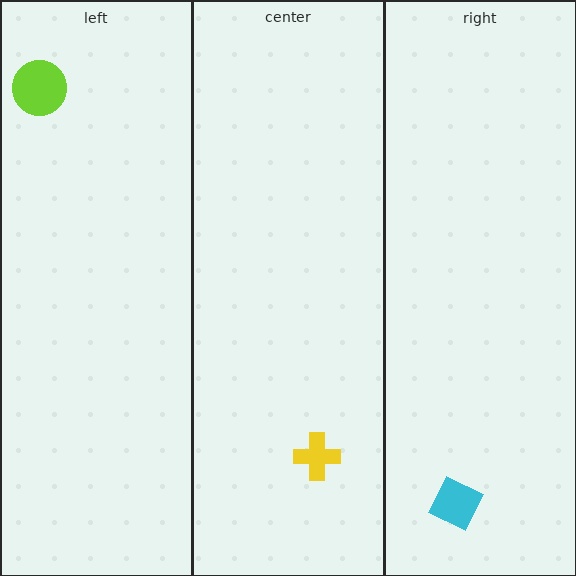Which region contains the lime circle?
The left region.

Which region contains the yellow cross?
The center region.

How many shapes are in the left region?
1.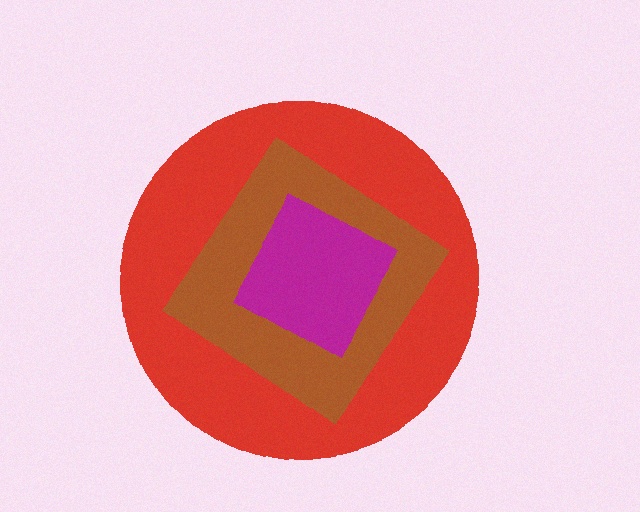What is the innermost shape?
The magenta diamond.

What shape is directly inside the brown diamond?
The magenta diamond.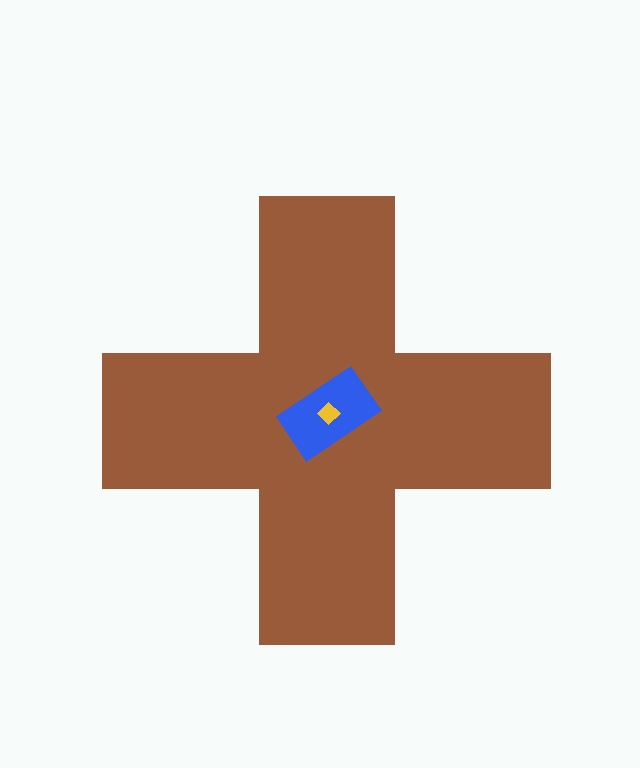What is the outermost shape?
The brown cross.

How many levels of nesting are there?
3.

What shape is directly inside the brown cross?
The blue rectangle.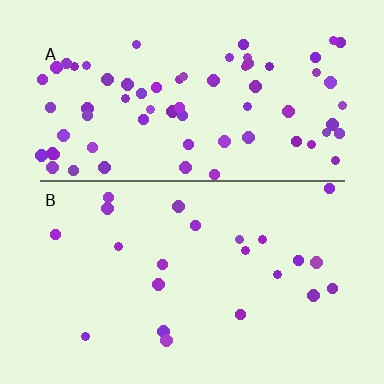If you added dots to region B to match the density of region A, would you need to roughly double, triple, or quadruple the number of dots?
Approximately triple.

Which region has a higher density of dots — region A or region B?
A (the top).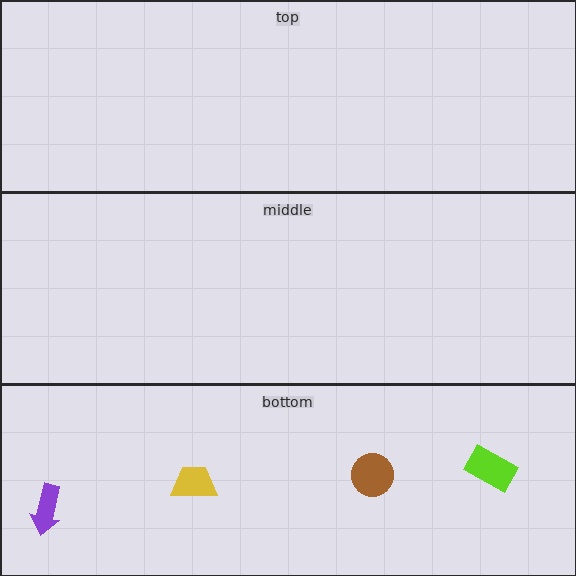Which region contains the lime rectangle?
The bottom region.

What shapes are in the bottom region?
The lime rectangle, the yellow trapezoid, the brown circle, the purple arrow.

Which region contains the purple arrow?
The bottom region.